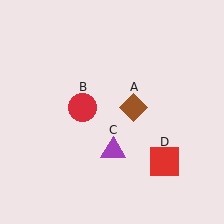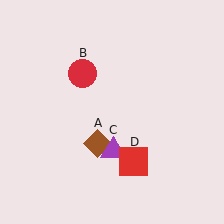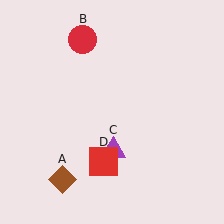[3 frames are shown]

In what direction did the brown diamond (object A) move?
The brown diamond (object A) moved down and to the left.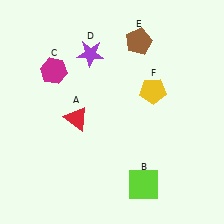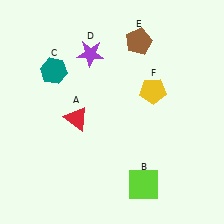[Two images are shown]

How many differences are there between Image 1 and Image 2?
There is 1 difference between the two images.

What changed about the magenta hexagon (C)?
In Image 1, C is magenta. In Image 2, it changed to teal.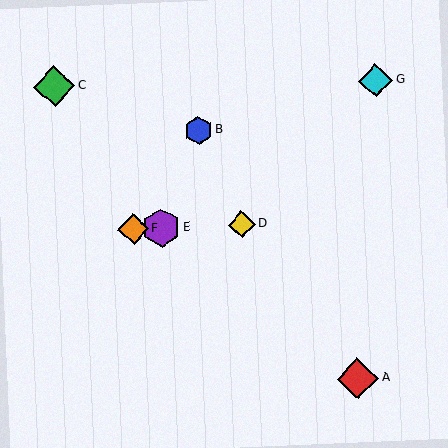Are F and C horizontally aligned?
No, F is at y≈229 and C is at y≈86.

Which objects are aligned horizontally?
Objects D, E, F are aligned horizontally.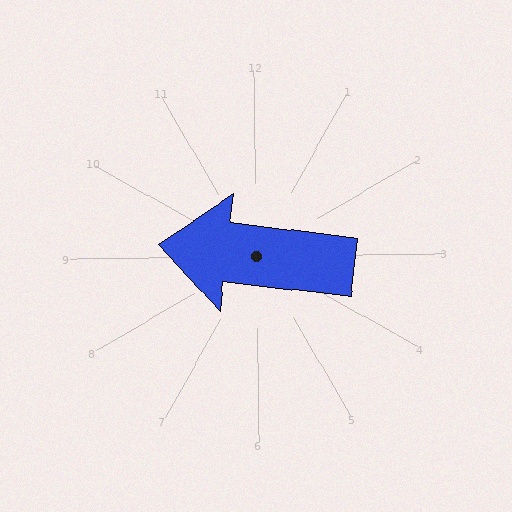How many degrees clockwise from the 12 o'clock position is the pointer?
Approximately 277 degrees.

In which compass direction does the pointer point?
West.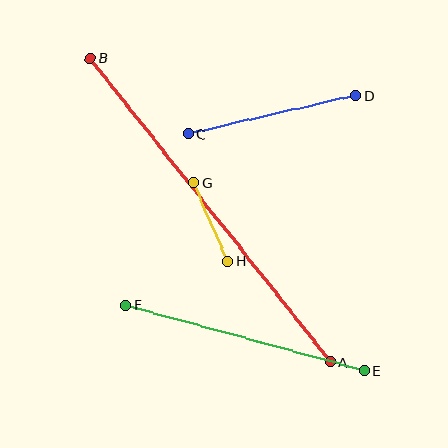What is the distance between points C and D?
The distance is approximately 172 pixels.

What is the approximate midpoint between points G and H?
The midpoint is at approximately (211, 222) pixels.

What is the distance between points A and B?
The distance is approximately 387 pixels.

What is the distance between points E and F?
The distance is approximately 247 pixels.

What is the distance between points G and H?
The distance is approximately 86 pixels.